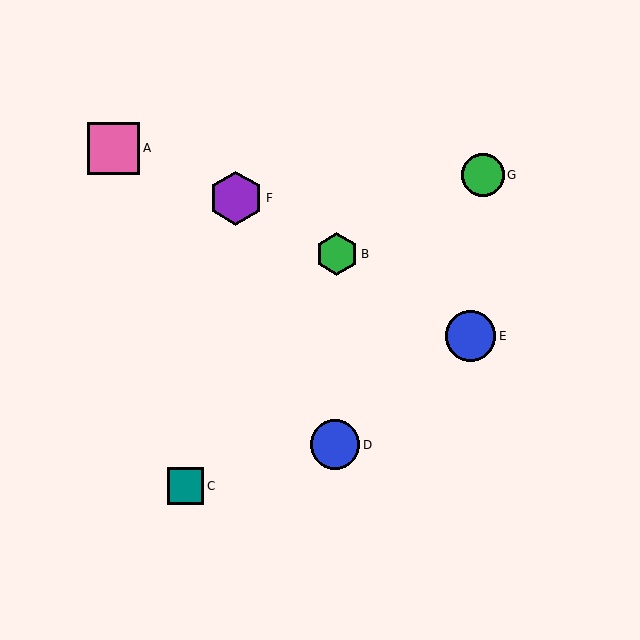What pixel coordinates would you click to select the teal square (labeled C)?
Click at (186, 486) to select the teal square C.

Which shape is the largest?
The purple hexagon (labeled F) is the largest.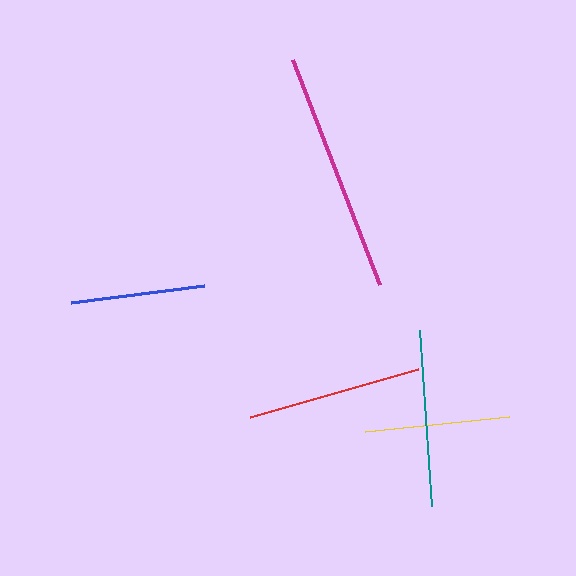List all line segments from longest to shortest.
From longest to shortest: magenta, teal, red, yellow, blue.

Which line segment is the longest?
The magenta line is the longest at approximately 242 pixels.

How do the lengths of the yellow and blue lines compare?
The yellow and blue lines are approximately the same length.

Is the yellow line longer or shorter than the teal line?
The teal line is longer than the yellow line.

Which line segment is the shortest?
The blue line is the shortest at approximately 135 pixels.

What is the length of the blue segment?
The blue segment is approximately 135 pixels long.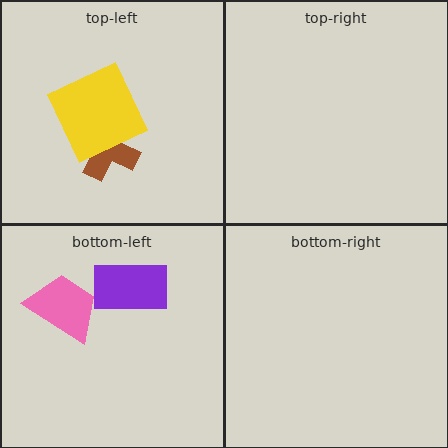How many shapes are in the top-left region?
2.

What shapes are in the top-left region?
The brown cross, the yellow square.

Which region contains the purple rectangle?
The bottom-left region.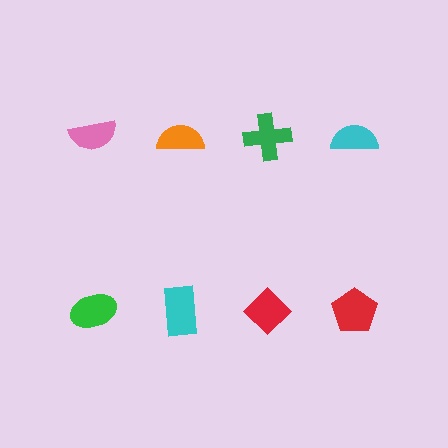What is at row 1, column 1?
A pink semicircle.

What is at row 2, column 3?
A red diamond.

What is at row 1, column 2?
An orange semicircle.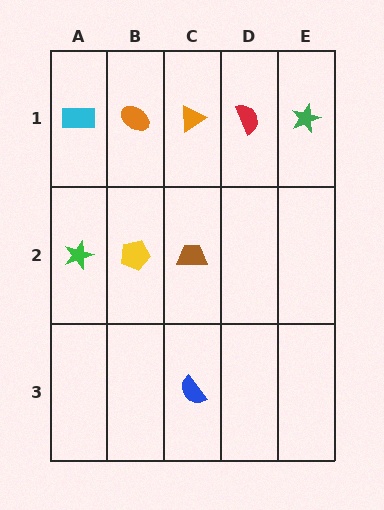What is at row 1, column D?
A red semicircle.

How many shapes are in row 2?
3 shapes.